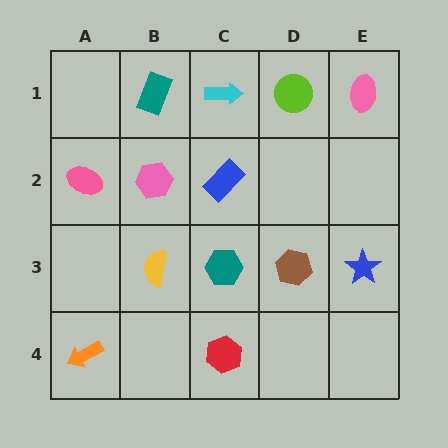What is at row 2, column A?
A pink ellipse.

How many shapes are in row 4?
2 shapes.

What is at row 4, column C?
A red hexagon.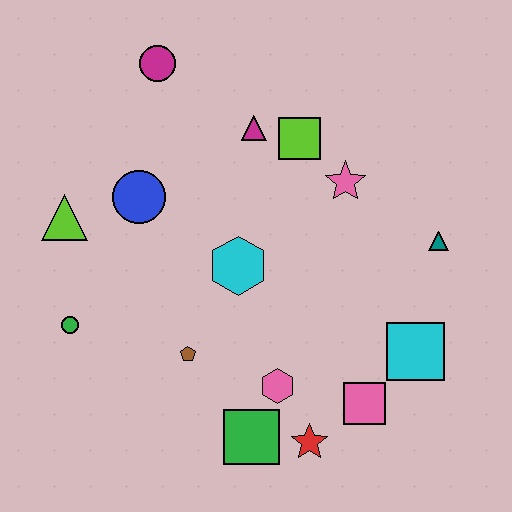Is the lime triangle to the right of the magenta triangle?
No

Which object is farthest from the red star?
The magenta circle is farthest from the red star.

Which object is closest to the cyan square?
The pink square is closest to the cyan square.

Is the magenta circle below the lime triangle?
No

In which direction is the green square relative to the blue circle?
The green square is below the blue circle.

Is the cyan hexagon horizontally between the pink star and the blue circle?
Yes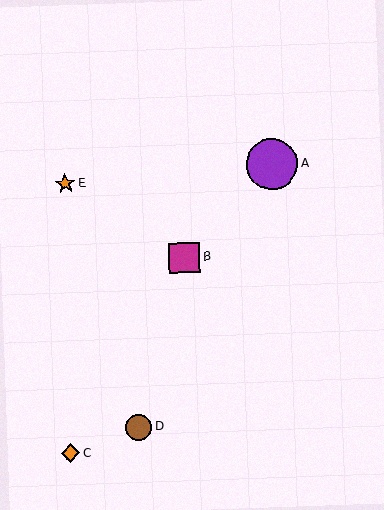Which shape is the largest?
The purple circle (labeled A) is the largest.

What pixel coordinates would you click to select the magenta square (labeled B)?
Click at (184, 258) to select the magenta square B.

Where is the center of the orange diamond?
The center of the orange diamond is at (71, 453).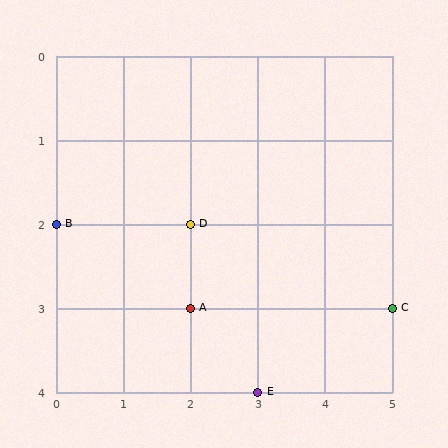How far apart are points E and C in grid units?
Points E and C are 2 columns and 1 row apart (about 2.2 grid units diagonally).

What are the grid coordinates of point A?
Point A is at grid coordinates (2, 3).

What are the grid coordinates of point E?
Point E is at grid coordinates (3, 4).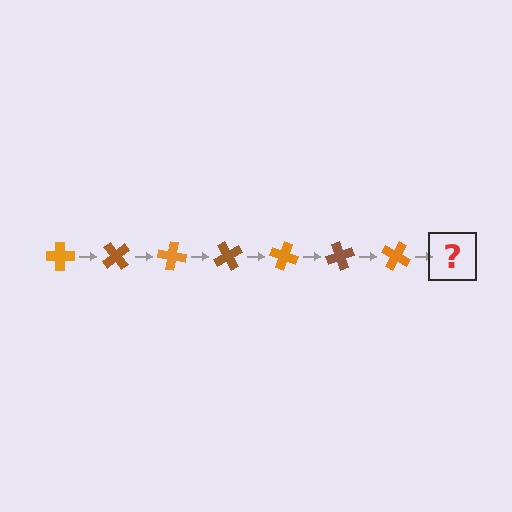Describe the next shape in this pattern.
It should be a brown cross, rotated 350 degrees from the start.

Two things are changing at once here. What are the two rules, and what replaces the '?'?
The two rules are that it rotates 50 degrees each step and the color cycles through orange and brown. The '?' should be a brown cross, rotated 350 degrees from the start.